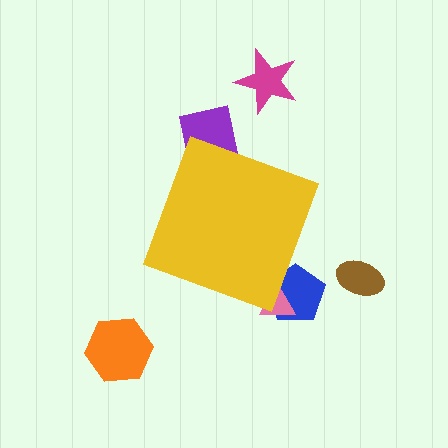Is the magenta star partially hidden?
No, the magenta star is fully visible.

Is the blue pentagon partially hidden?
Yes, the blue pentagon is partially hidden behind the yellow diamond.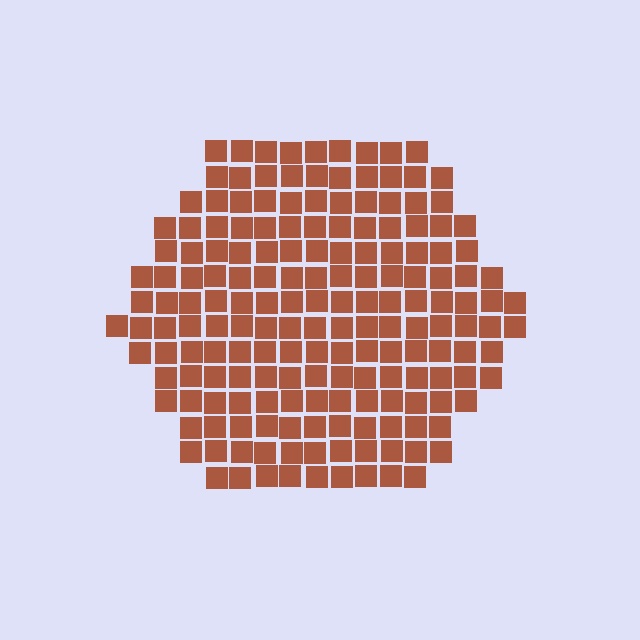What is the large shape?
The large shape is a hexagon.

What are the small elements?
The small elements are squares.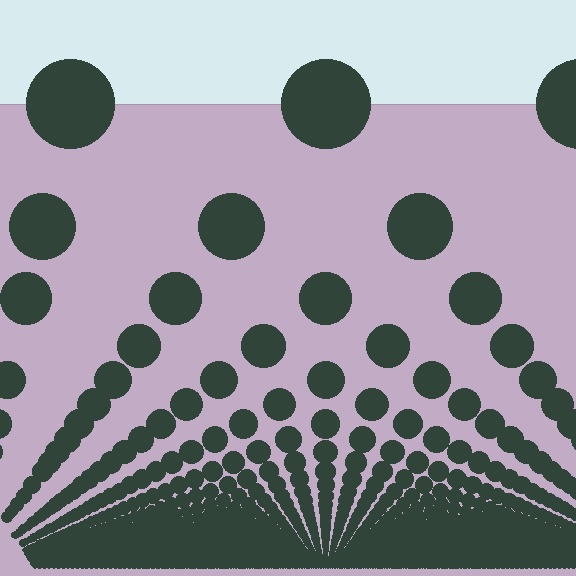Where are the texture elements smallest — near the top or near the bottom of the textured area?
Near the bottom.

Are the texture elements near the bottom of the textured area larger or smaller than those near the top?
Smaller. The gradient is inverted — elements near the bottom are smaller and denser.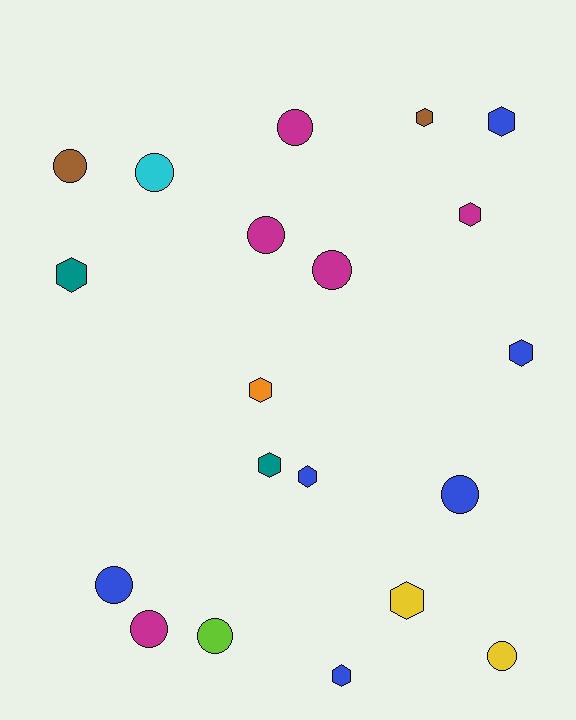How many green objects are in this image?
There are no green objects.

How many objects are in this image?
There are 20 objects.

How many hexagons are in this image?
There are 10 hexagons.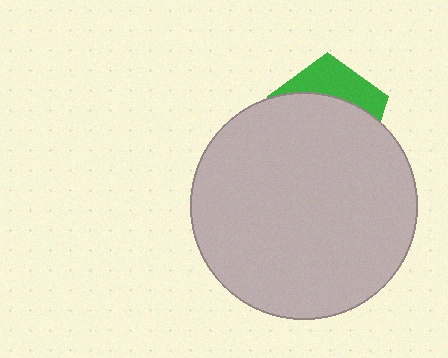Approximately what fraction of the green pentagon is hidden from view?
Roughly 68% of the green pentagon is hidden behind the light gray circle.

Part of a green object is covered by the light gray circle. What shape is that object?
It is a pentagon.